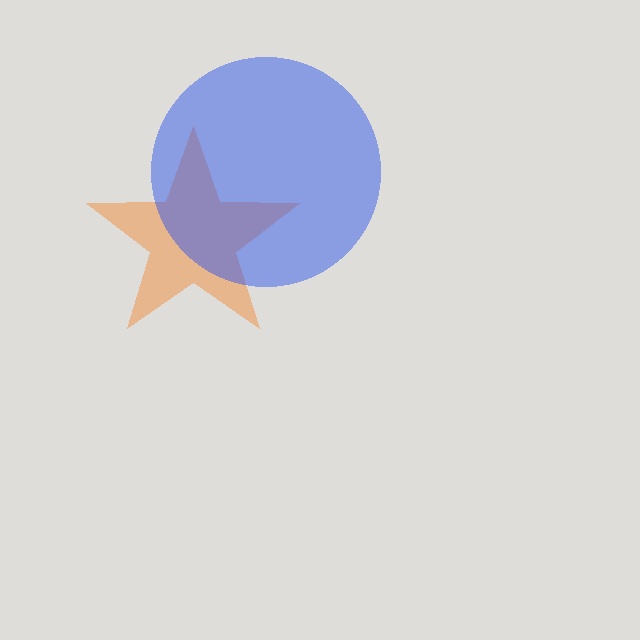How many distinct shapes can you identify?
There are 2 distinct shapes: an orange star, a blue circle.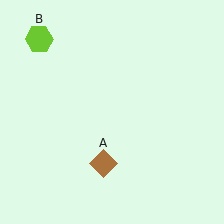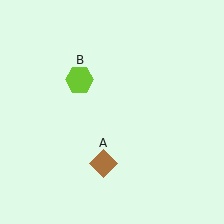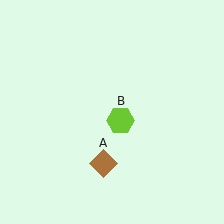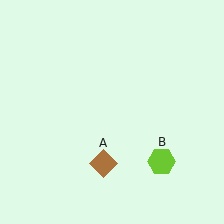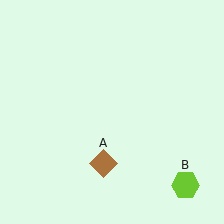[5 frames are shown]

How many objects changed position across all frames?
1 object changed position: lime hexagon (object B).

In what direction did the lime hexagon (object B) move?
The lime hexagon (object B) moved down and to the right.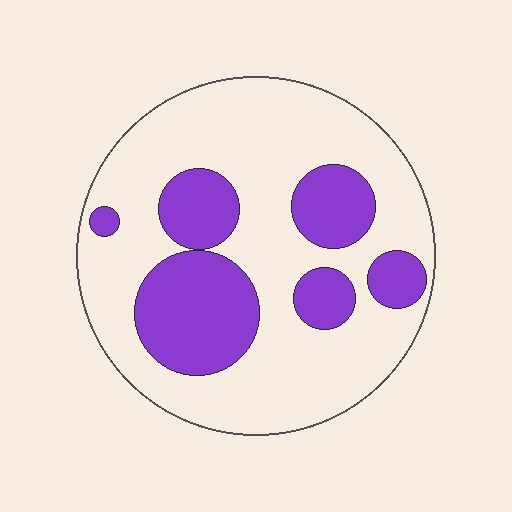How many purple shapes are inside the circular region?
6.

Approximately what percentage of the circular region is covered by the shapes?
Approximately 30%.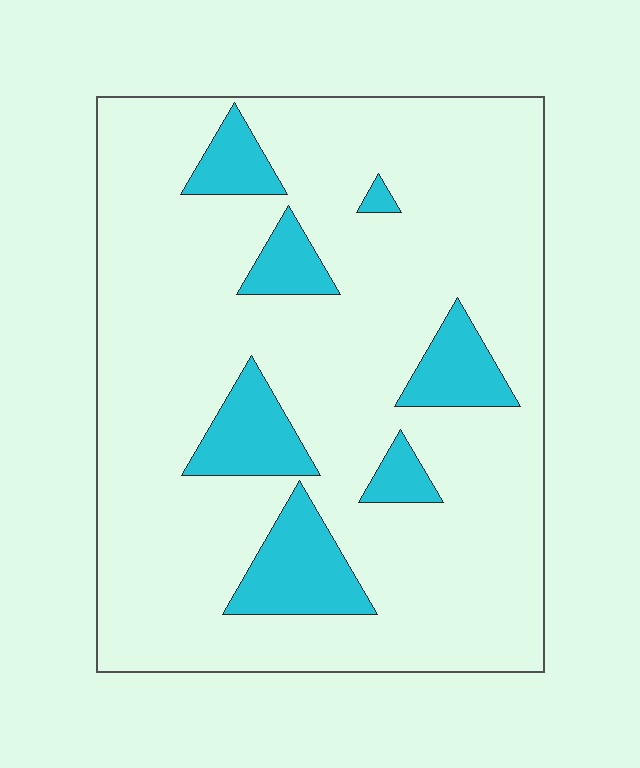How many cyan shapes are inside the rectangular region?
7.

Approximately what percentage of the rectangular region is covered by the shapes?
Approximately 15%.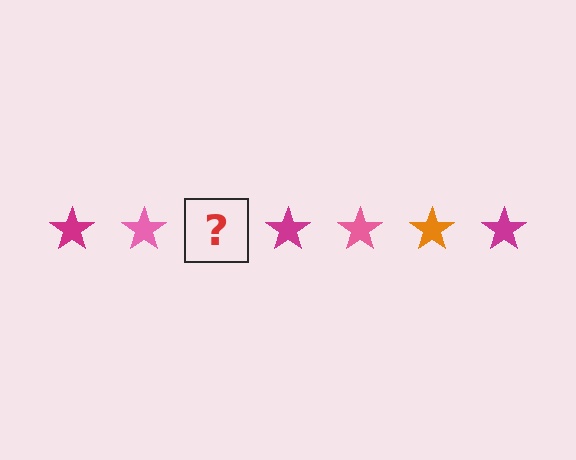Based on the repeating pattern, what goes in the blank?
The blank should be an orange star.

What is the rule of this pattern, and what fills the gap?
The rule is that the pattern cycles through magenta, pink, orange stars. The gap should be filled with an orange star.